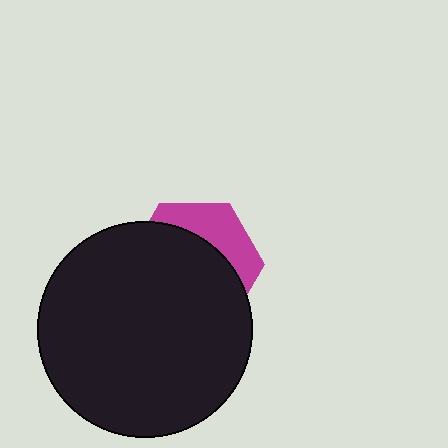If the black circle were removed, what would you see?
You would see the complete magenta hexagon.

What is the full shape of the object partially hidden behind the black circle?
The partially hidden object is a magenta hexagon.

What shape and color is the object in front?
The object in front is a black circle.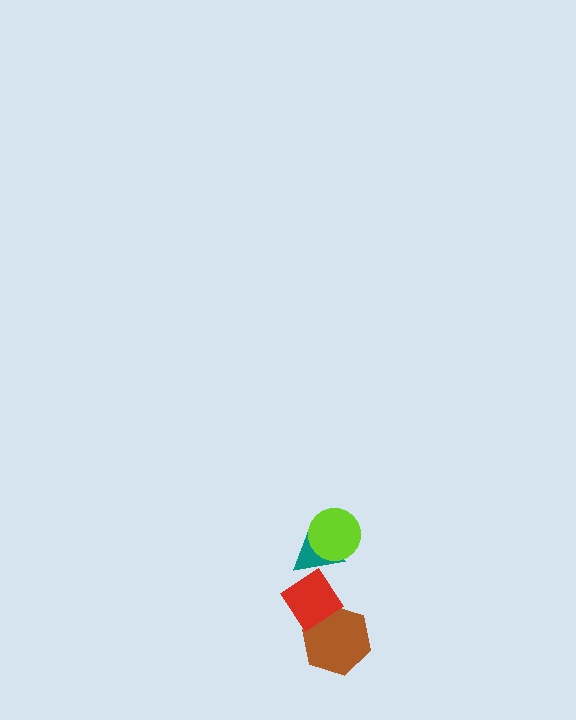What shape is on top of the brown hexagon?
The red diamond is on top of the brown hexagon.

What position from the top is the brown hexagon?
The brown hexagon is 4th from the top.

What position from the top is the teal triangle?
The teal triangle is 2nd from the top.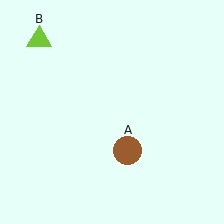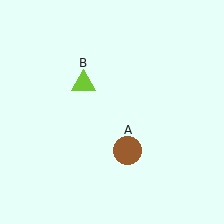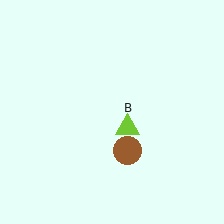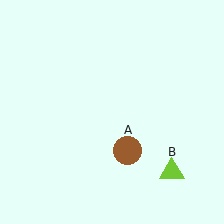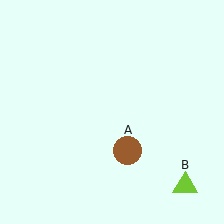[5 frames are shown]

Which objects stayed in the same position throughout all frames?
Brown circle (object A) remained stationary.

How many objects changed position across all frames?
1 object changed position: lime triangle (object B).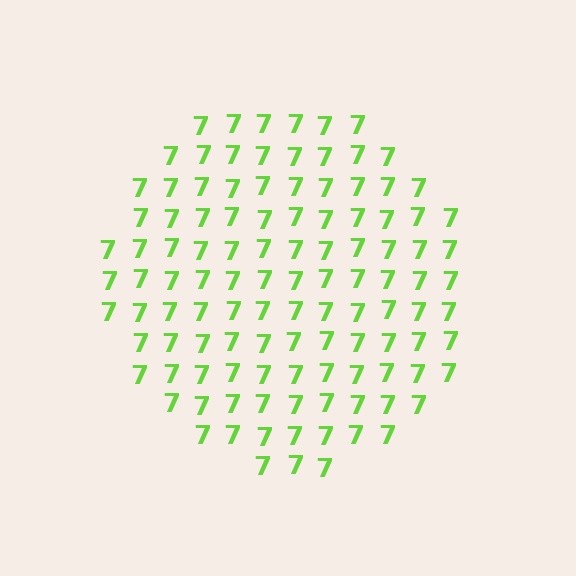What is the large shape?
The large shape is a circle.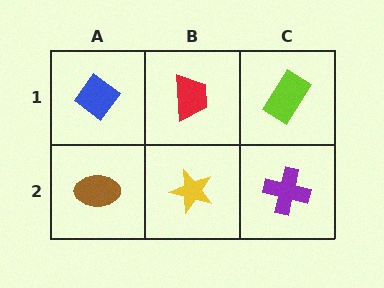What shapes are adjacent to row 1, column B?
A yellow star (row 2, column B), a blue diamond (row 1, column A), a lime rectangle (row 1, column C).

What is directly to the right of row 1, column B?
A lime rectangle.